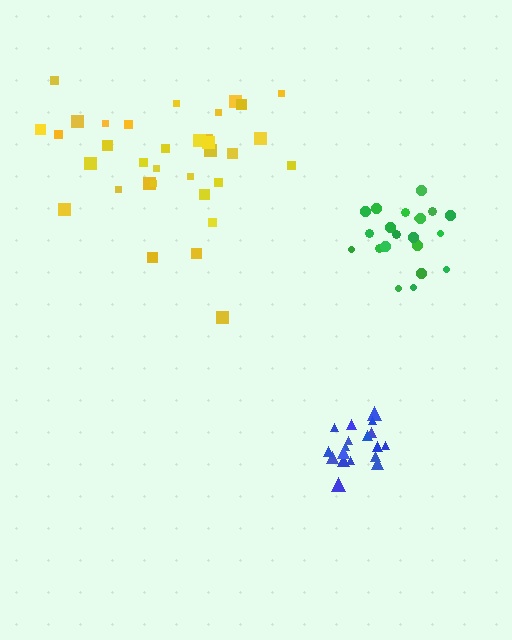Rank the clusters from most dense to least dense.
blue, green, yellow.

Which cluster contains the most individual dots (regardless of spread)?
Yellow (34).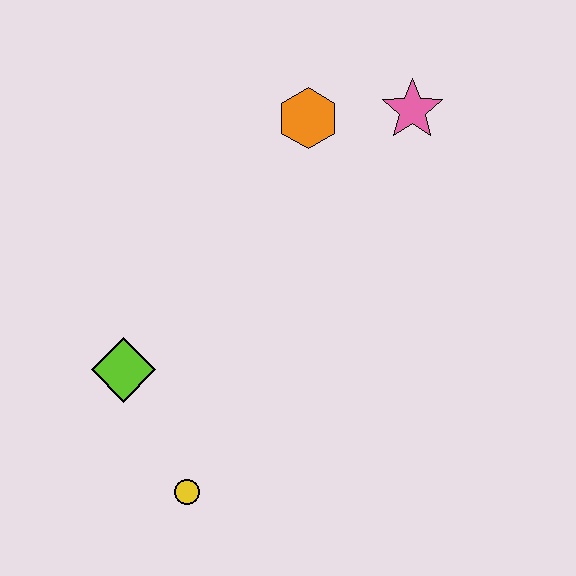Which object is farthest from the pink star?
The yellow circle is farthest from the pink star.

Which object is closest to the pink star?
The orange hexagon is closest to the pink star.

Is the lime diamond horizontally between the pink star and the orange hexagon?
No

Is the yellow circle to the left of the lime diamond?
No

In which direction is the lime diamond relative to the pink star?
The lime diamond is to the left of the pink star.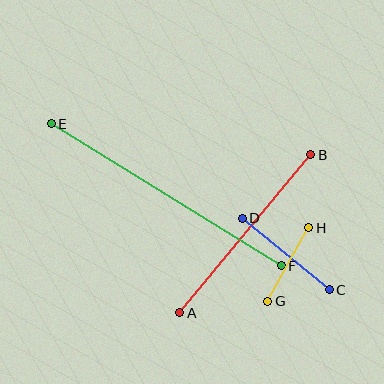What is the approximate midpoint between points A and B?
The midpoint is at approximately (245, 234) pixels.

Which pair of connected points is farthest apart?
Points E and F are farthest apart.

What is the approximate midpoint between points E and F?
The midpoint is at approximately (166, 195) pixels.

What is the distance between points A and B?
The distance is approximately 205 pixels.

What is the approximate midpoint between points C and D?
The midpoint is at approximately (286, 254) pixels.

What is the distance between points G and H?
The distance is approximately 84 pixels.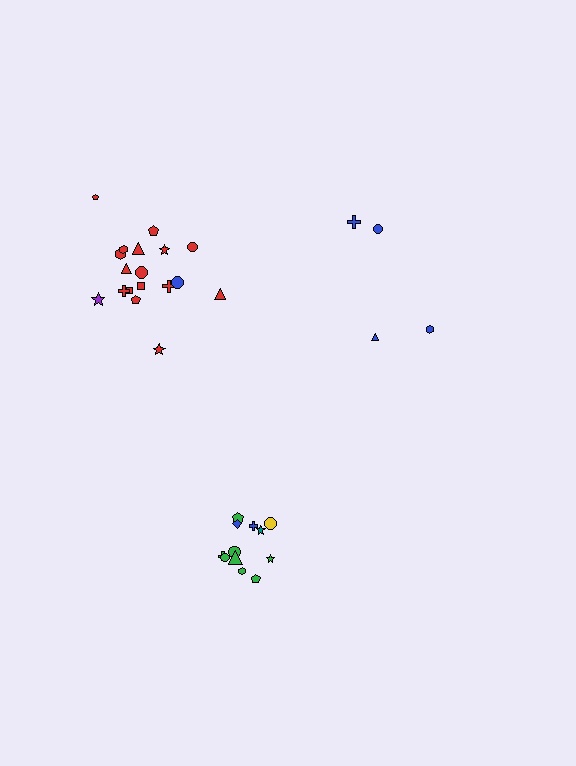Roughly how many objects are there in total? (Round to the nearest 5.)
Roughly 35 objects in total.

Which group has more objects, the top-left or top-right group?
The top-left group.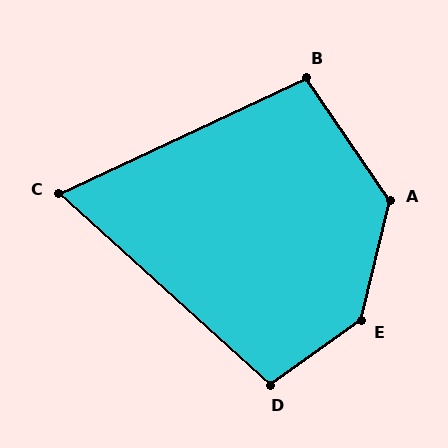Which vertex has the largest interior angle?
E, at approximately 139 degrees.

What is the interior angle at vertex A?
Approximately 132 degrees (obtuse).